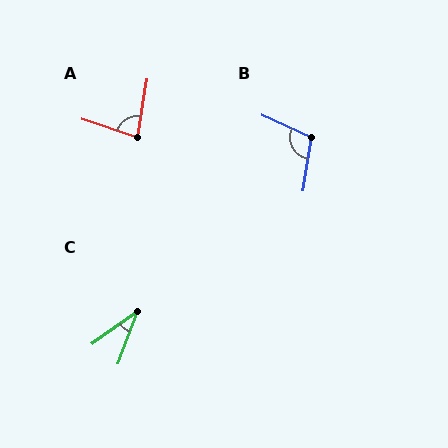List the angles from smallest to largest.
C (34°), A (81°), B (105°).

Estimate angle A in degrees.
Approximately 81 degrees.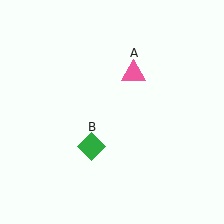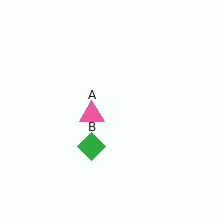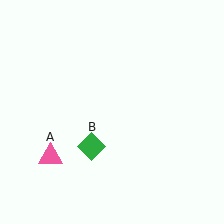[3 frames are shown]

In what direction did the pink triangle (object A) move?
The pink triangle (object A) moved down and to the left.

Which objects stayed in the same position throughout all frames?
Green diamond (object B) remained stationary.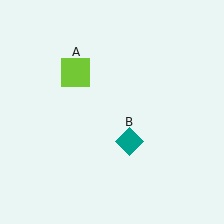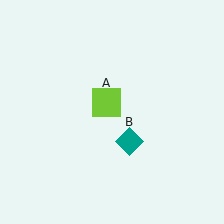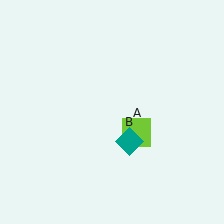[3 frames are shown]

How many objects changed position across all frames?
1 object changed position: lime square (object A).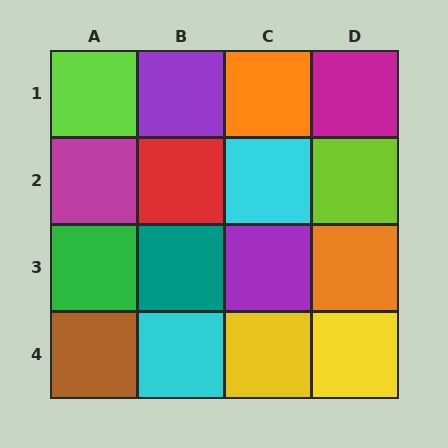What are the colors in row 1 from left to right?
Lime, purple, orange, magenta.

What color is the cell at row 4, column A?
Brown.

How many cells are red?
1 cell is red.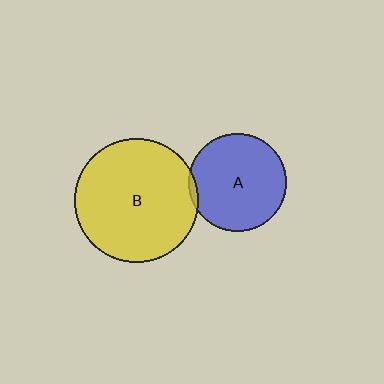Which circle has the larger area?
Circle B (yellow).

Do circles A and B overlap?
Yes.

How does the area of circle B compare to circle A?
Approximately 1.6 times.